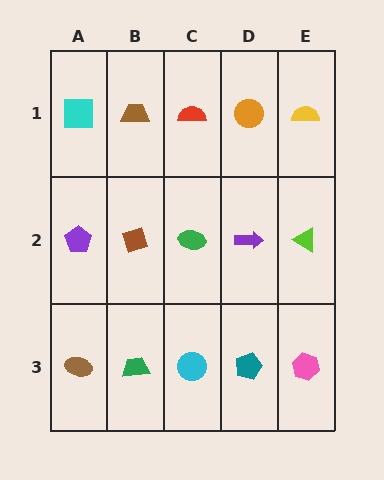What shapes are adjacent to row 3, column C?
A green ellipse (row 2, column C), a green trapezoid (row 3, column B), a teal pentagon (row 3, column D).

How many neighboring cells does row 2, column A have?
3.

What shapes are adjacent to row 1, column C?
A green ellipse (row 2, column C), a brown trapezoid (row 1, column B), an orange circle (row 1, column D).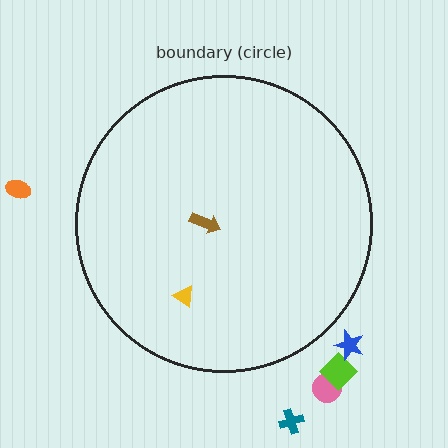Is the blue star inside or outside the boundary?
Outside.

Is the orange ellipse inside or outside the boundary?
Outside.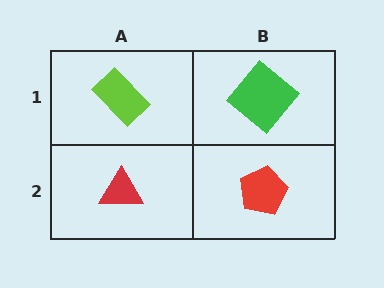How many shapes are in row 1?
2 shapes.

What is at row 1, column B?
A green diamond.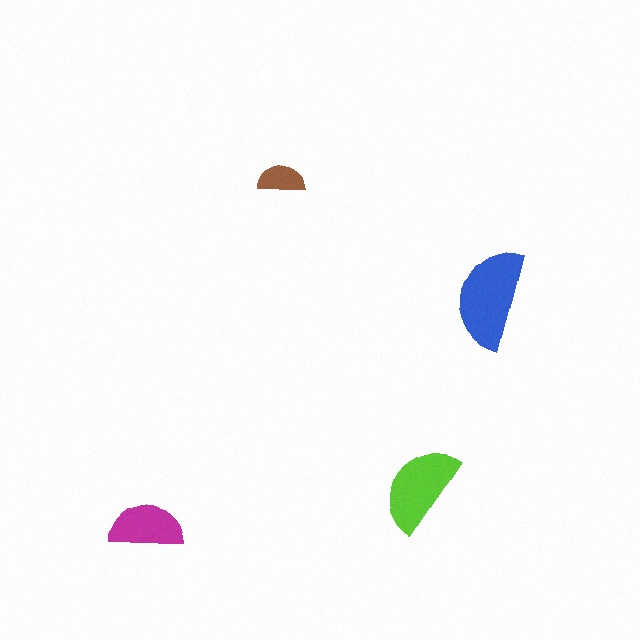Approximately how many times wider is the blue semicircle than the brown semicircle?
About 2 times wider.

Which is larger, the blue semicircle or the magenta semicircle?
The blue one.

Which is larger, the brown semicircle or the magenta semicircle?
The magenta one.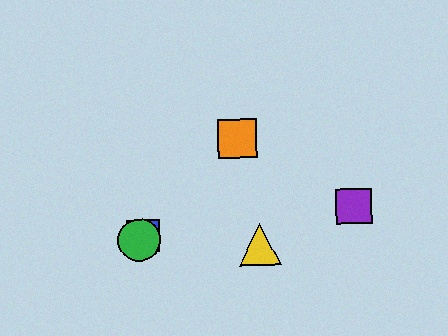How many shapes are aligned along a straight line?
4 shapes (the red circle, the blue square, the green circle, the orange square) are aligned along a straight line.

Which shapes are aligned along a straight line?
The red circle, the blue square, the green circle, the orange square are aligned along a straight line.